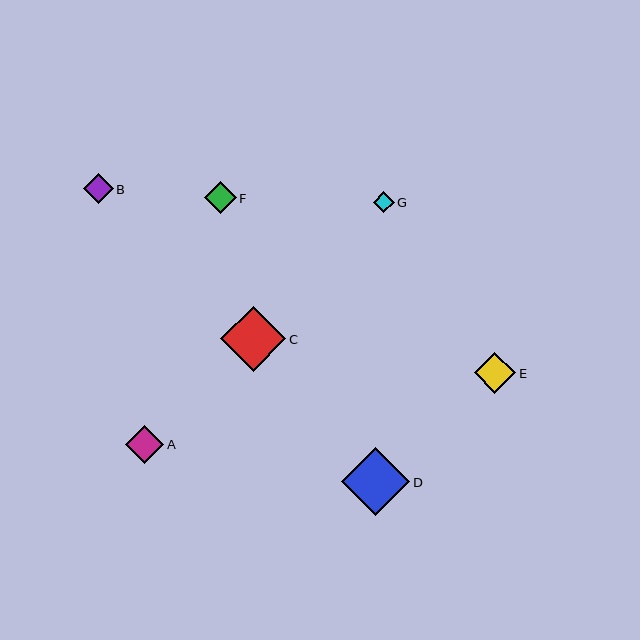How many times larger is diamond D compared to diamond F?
Diamond D is approximately 2.2 times the size of diamond F.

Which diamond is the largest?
Diamond D is the largest with a size of approximately 69 pixels.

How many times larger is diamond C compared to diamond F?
Diamond C is approximately 2.1 times the size of diamond F.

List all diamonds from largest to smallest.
From largest to smallest: D, C, E, A, F, B, G.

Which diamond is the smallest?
Diamond G is the smallest with a size of approximately 21 pixels.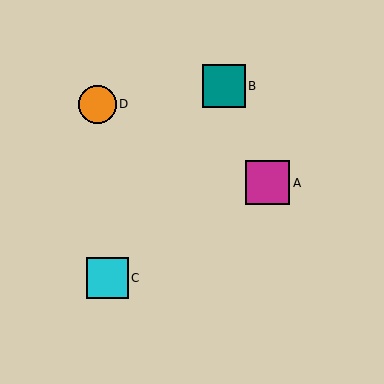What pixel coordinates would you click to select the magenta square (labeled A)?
Click at (267, 183) to select the magenta square A.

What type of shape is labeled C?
Shape C is a cyan square.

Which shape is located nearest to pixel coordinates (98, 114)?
The orange circle (labeled D) at (97, 104) is nearest to that location.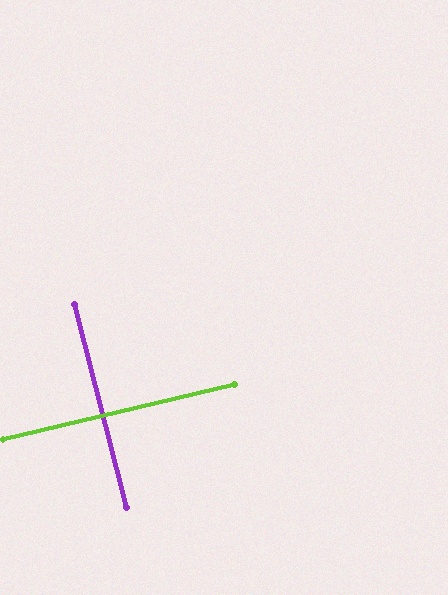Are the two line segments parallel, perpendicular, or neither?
Perpendicular — they meet at approximately 89°.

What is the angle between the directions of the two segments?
Approximately 89 degrees.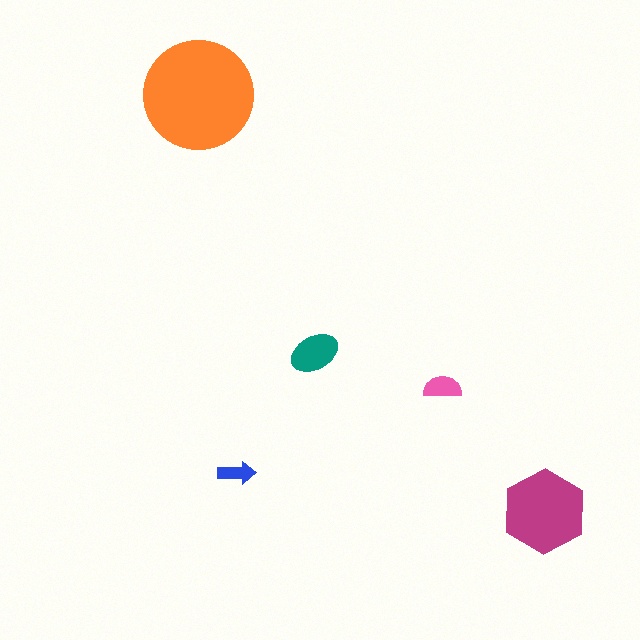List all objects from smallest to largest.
The blue arrow, the pink semicircle, the teal ellipse, the magenta hexagon, the orange circle.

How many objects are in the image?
There are 5 objects in the image.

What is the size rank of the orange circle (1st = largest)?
1st.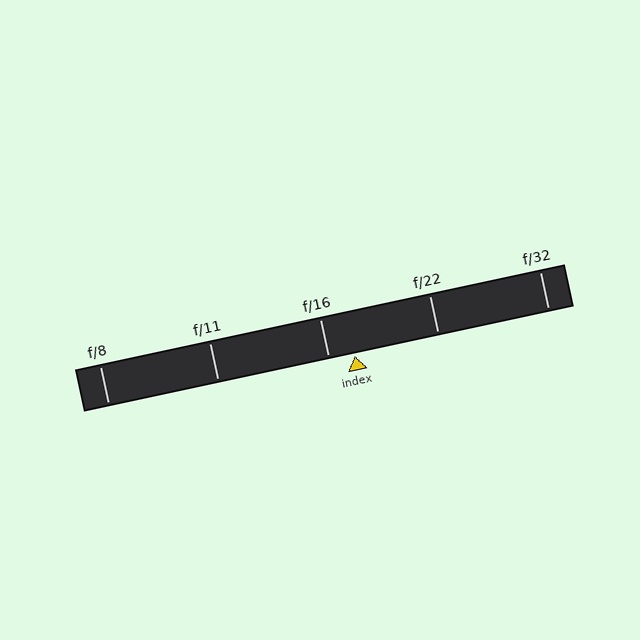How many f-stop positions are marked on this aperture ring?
There are 5 f-stop positions marked.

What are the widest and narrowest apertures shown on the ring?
The widest aperture shown is f/8 and the narrowest is f/32.